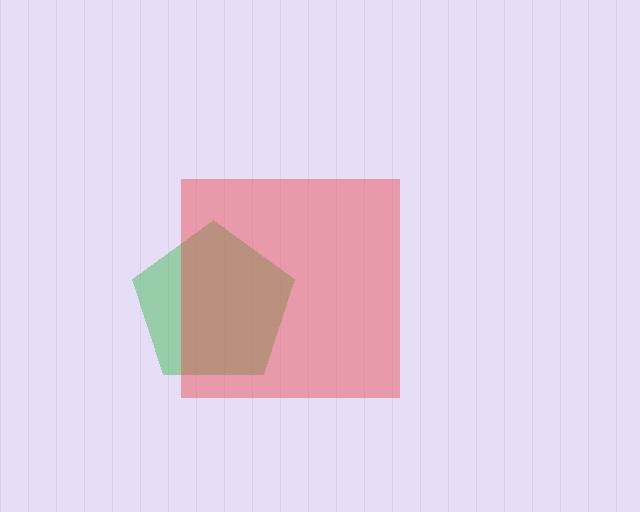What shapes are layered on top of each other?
The layered shapes are: a green pentagon, a red square.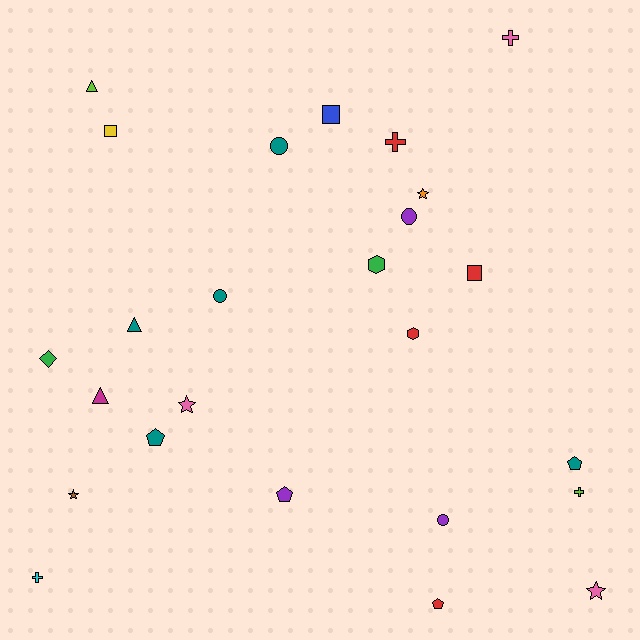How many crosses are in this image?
There are 4 crosses.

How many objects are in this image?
There are 25 objects.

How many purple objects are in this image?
There are 3 purple objects.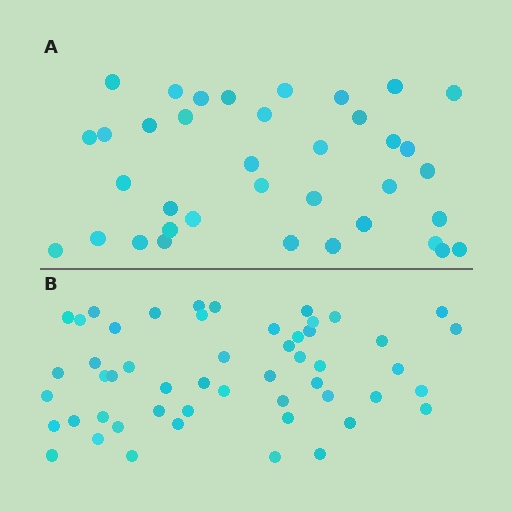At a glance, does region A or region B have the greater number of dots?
Region B (the bottom region) has more dots.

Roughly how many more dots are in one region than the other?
Region B has approximately 15 more dots than region A.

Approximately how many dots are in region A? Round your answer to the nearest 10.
About 40 dots. (The exact count is 37, which rounds to 40.)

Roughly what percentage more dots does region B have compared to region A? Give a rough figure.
About 40% more.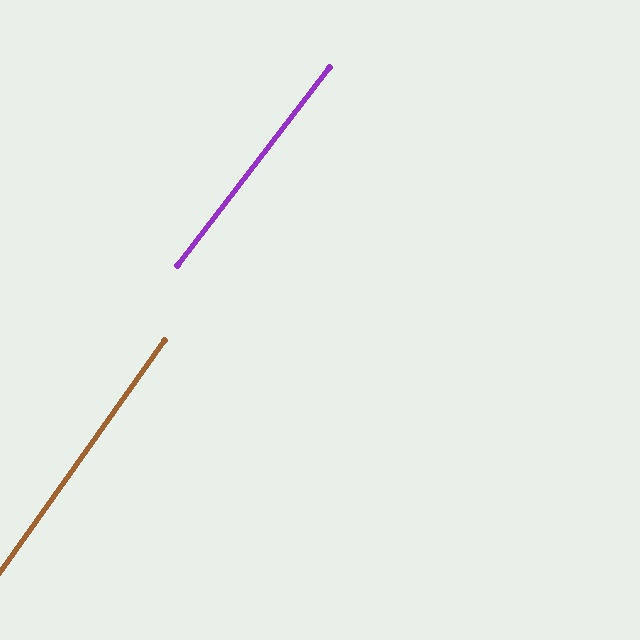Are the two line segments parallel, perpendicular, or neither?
Parallel — their directions differ by only 1.9°.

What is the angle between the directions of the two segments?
Approximately 2 degrees.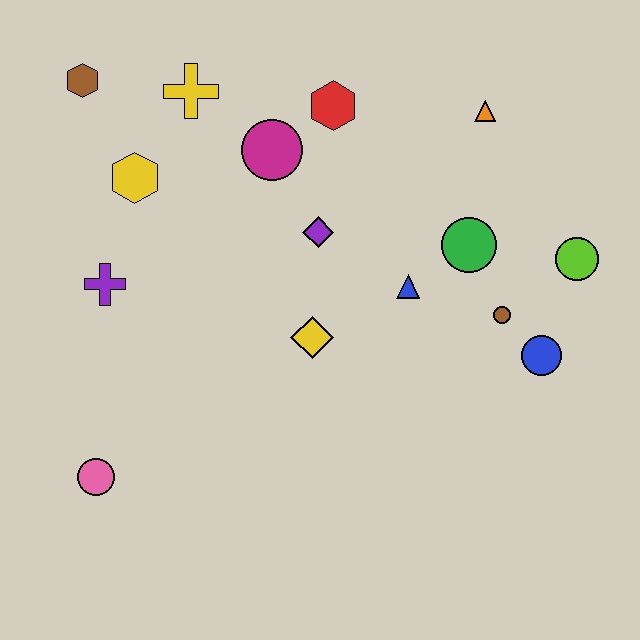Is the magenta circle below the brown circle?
No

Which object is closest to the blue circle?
The brown circle is closest to the blue circle.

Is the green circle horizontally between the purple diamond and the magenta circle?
No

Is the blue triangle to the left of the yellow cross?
No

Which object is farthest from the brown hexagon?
The blue circle is farthest from the brown hexagon.